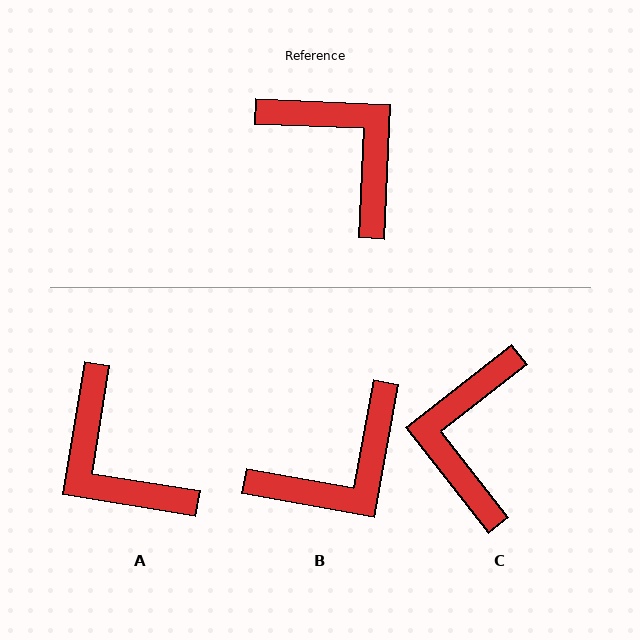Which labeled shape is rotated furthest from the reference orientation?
A, about 173 degrees away.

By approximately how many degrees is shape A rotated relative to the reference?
Approximately 173 degrees counter-clockwise.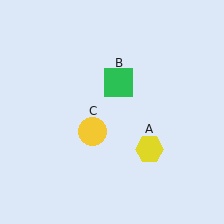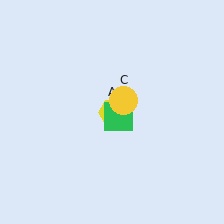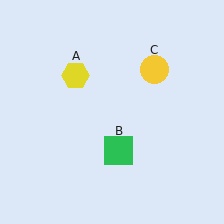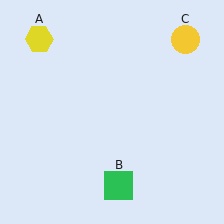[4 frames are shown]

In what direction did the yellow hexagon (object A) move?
The yellow hexagon (object A) moved up and to the left.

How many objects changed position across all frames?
3 objects changed position: yellow hexagon (object A), green square (object B), yellow circle (object C).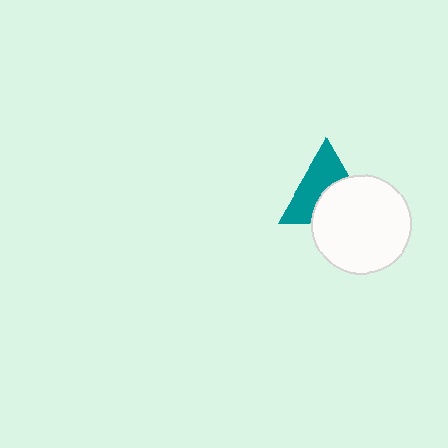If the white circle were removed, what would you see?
You would see the complete teal triangle.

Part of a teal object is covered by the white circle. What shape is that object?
It is a triangle.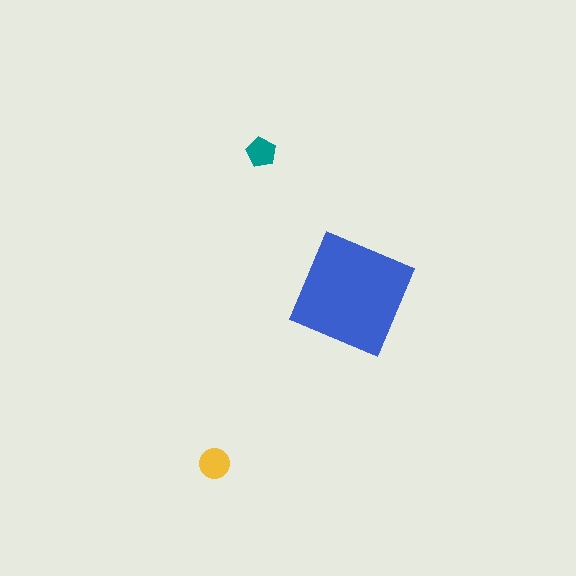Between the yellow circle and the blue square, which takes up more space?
The blue square.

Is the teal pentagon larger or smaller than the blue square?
Smaller.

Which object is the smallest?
The teal pentagon.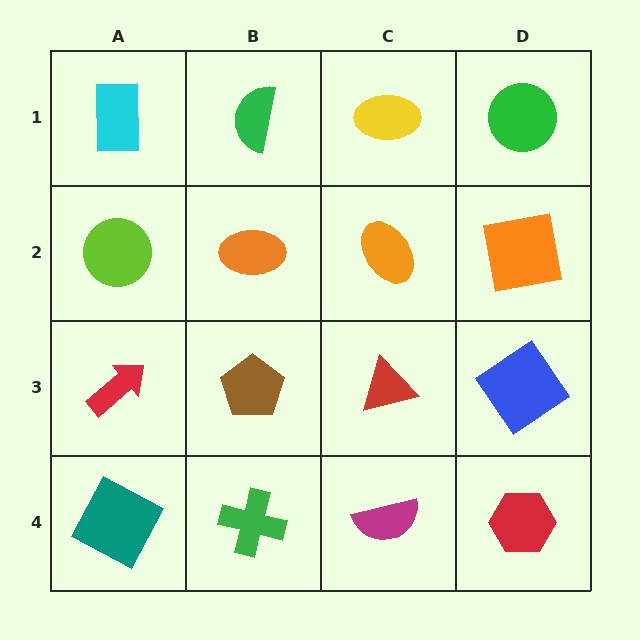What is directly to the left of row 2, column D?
An orange ellipse.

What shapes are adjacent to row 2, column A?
A cyan rectangle (row 1, column A), a red arrow (row 3, column A), an orange ellipse (row 2, column B).